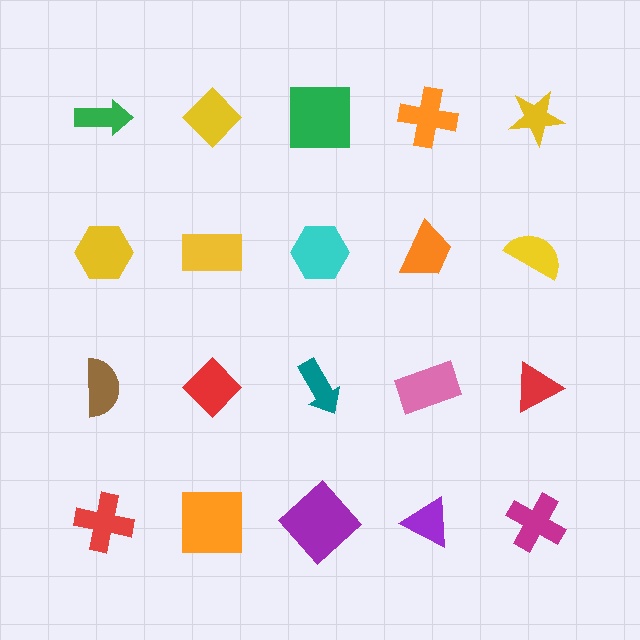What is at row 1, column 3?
A green square.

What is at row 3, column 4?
A pink rectangle.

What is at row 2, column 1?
A yellow hexagon.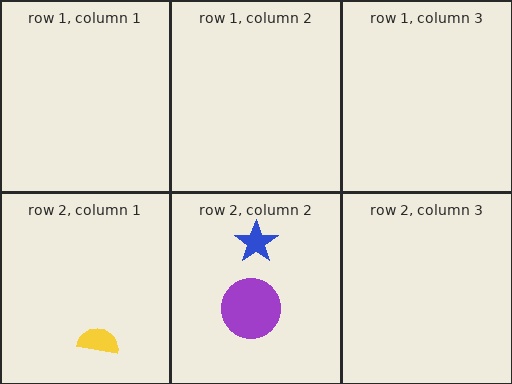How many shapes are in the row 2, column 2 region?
2.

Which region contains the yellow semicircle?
The row 2, column 1 region.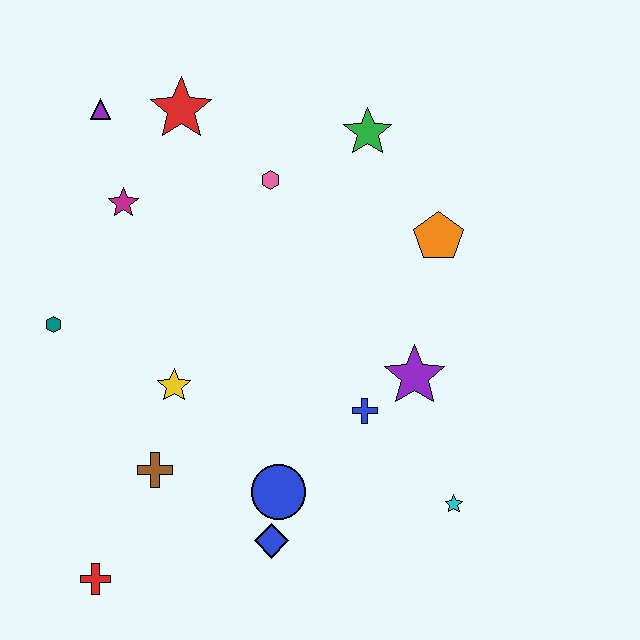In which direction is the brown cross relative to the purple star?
The brown cross is to the left of the purple star.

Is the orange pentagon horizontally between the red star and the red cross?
No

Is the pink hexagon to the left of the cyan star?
Yes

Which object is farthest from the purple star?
The purple triangle is farthest from the purple star.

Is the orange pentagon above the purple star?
Yes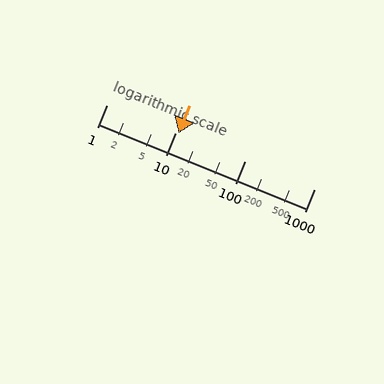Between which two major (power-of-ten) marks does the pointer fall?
The pointer is between 10 and 100.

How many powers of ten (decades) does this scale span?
The scale spans 3 decades, from 1 to 1000.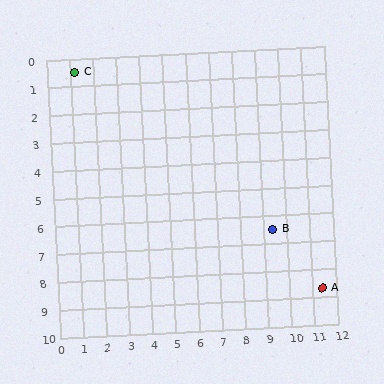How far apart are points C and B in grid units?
Points C and B are about 10.2 grid units apart.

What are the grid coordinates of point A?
Point A is at approximately (11.4, 8.7).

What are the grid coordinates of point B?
Point B is at approximately (9.4, 6.5).